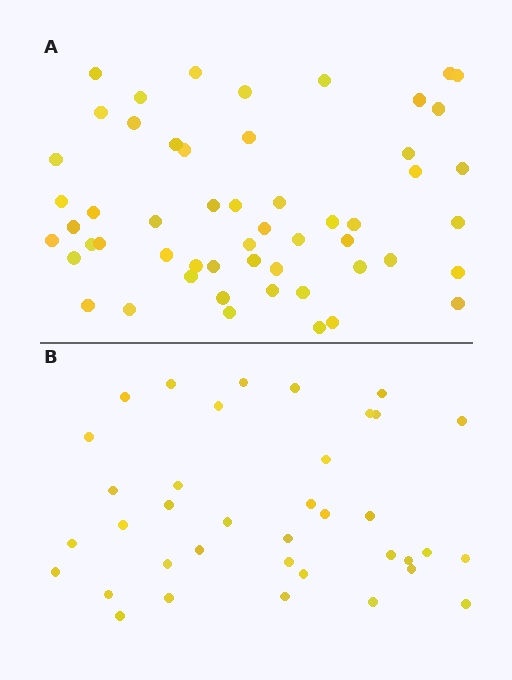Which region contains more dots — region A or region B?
Region A (the top region) has more dots.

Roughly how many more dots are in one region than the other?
Region A has approximately 15 more dots than region B.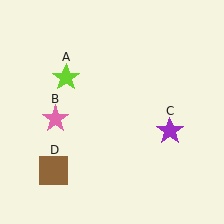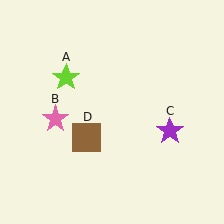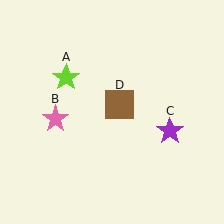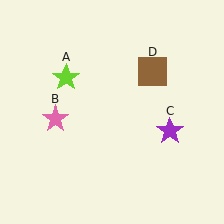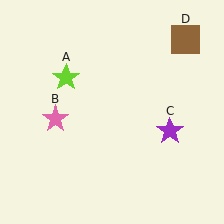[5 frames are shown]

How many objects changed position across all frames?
1 object changed position: brown square (object D).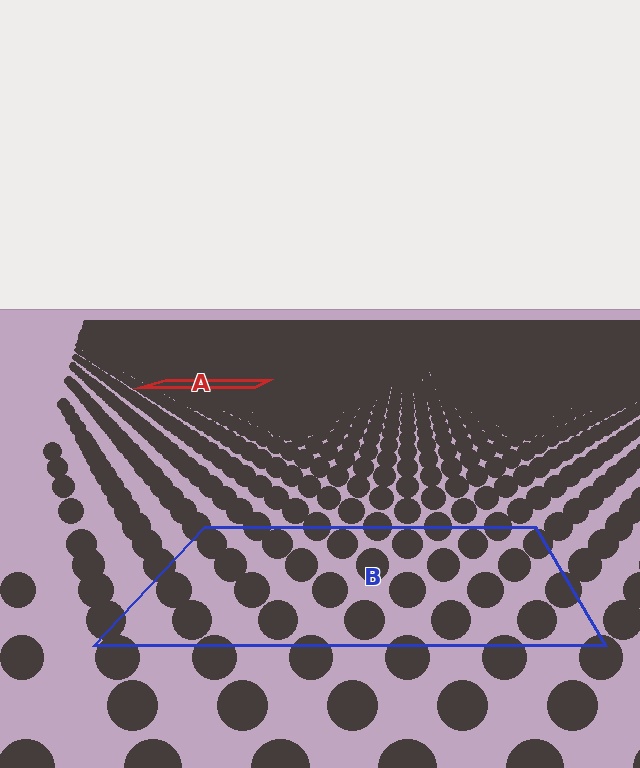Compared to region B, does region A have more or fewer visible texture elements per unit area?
Region A has more texture elements per unit area — they are packed more densely because it is farther away.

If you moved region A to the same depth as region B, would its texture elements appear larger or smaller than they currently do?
They would appear larger. At a closer depth, the same texture elements are projected at a bigger on-screen size.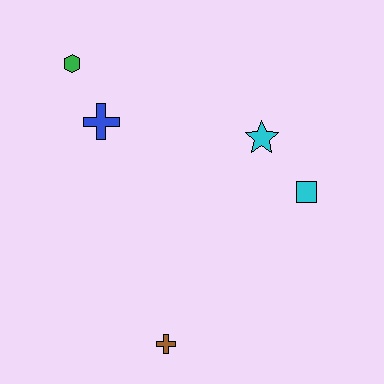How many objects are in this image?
There are 5 objects.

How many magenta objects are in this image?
There are no magenta objects.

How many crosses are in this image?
There are 2 crosses.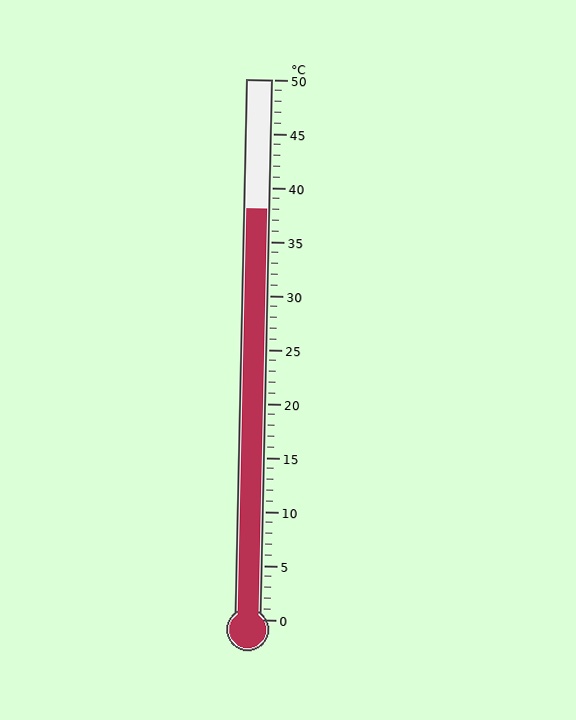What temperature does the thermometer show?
The thermometer shows approximately 38°C.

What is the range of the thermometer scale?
The thermometer scale ranges from 0°C to 50°C.